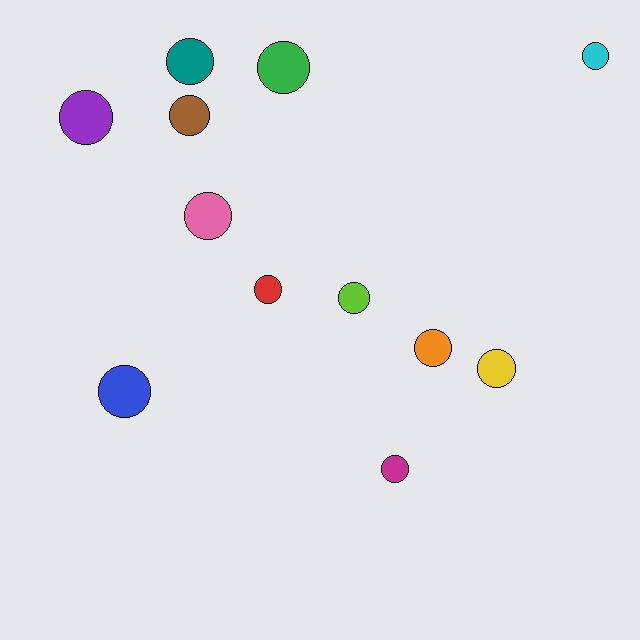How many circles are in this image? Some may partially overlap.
There are 12 circles.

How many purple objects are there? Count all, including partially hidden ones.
There is 1 purple object.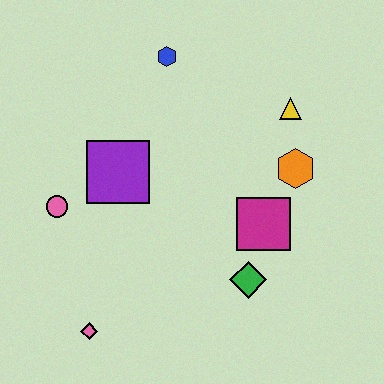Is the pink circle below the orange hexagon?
Yes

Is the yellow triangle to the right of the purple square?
Yes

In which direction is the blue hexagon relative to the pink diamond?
The blue hexagon is above the pink diamond.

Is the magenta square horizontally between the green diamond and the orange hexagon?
Yes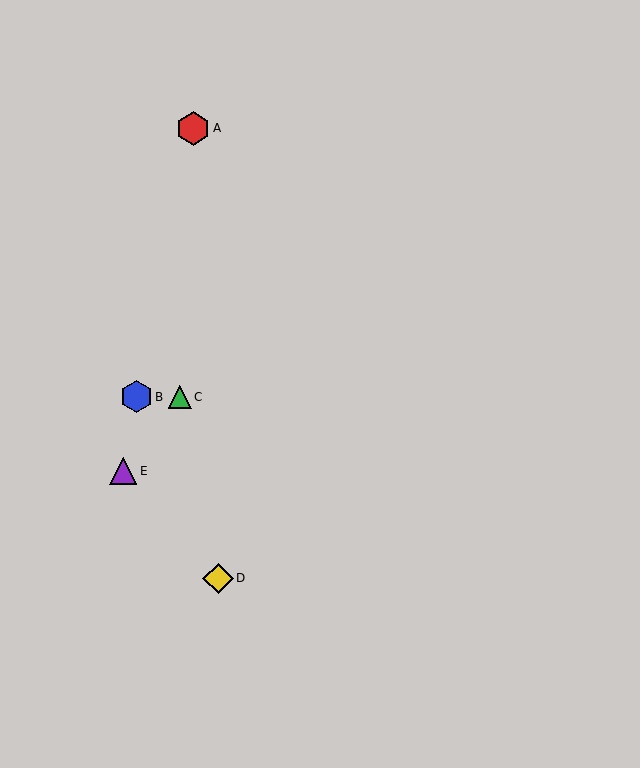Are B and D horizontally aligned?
No, B is at y≈397 and D is at y≈578.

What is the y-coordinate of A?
Object A is at y≈128.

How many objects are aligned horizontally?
2 objects (B, C) are aligned horizontally.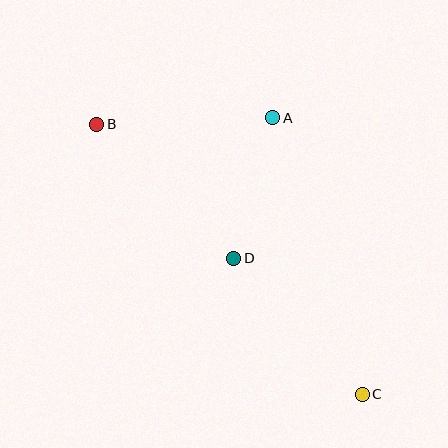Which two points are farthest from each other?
Points B and C are farthest from each other.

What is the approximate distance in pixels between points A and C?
The distance between A and C is approximately 291 pixels.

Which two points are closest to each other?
Points A and D are closest to each other.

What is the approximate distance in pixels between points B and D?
The distance between B and D is approximately 192 pixels.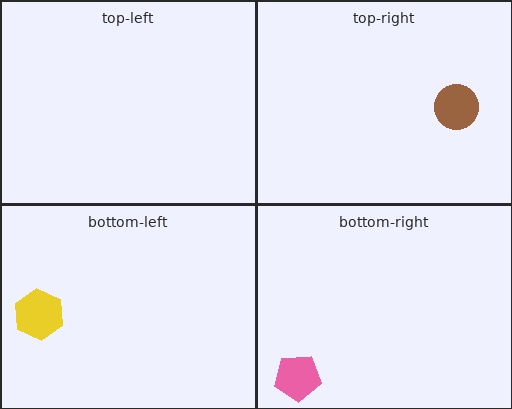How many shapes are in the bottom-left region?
1.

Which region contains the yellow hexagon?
The bottom-left region.